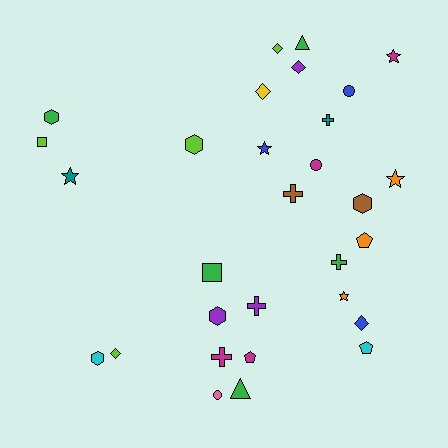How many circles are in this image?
There are 3 circles.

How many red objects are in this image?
There are no red objects.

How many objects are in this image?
There are 30 objects.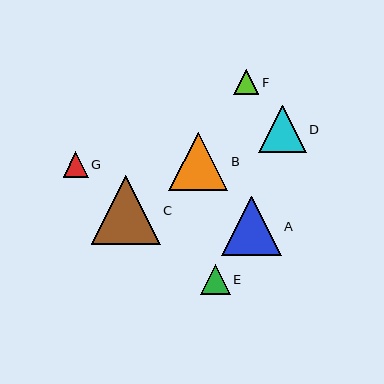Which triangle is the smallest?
Triangle F is the smallest with a size of approximately 25 pixels.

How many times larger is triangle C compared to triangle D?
Triangle C is approximately 1.5 times the size of triangle D.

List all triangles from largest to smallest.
From largest to smallest: C, A, B, D, E, G, F.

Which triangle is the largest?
Triangle C is the largest with a size of approximately 69 pixels.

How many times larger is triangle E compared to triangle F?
Triangle E is approximately 1.2 times the size of triangle F.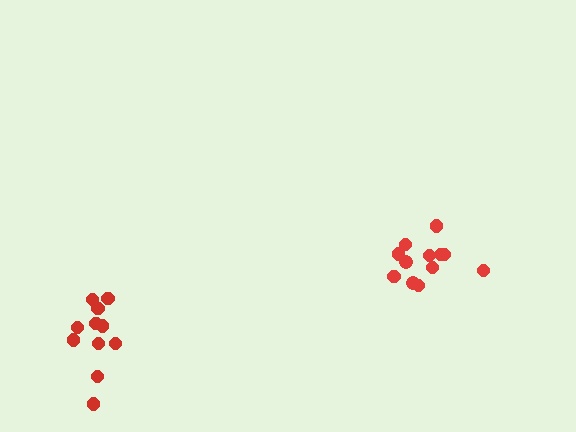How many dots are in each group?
Group 1: 12 dots, Group 2: 11 dots (23 total).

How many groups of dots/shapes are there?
There are 2 groups.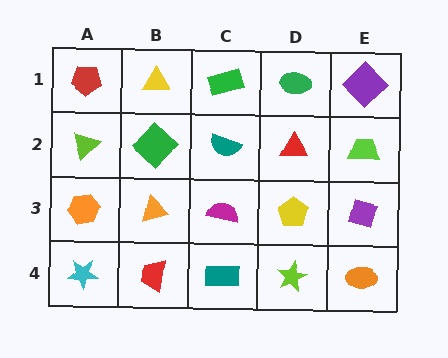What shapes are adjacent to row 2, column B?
A yellow triangle (row 1, column B), an orange triangle (row 3, column B), a lime triangle (row 2, column A), a teal semicircle (row 2, column C).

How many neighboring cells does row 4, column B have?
3.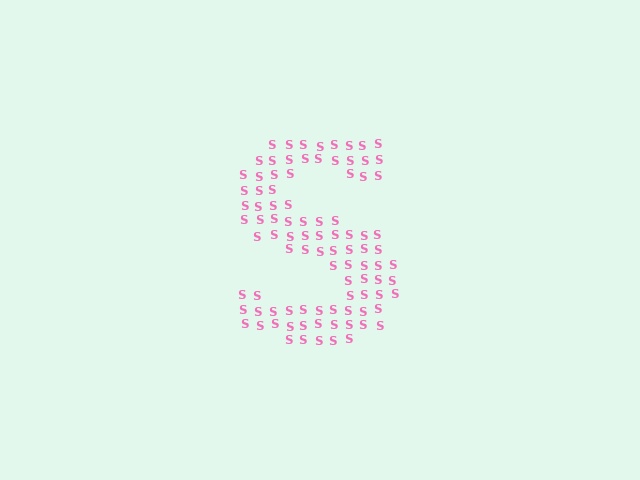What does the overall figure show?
The overall figure shows the letter S.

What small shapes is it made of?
It is made of small letter S's.